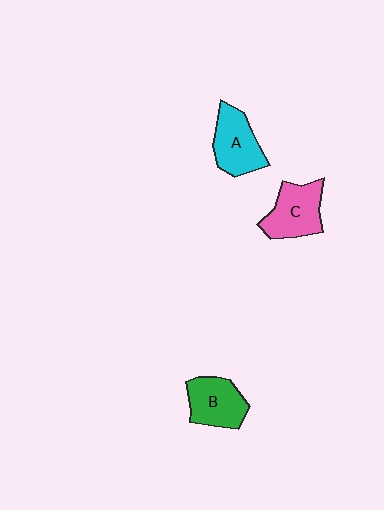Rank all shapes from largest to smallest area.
From largest to smallest: C (pink), A (cyan), B (green).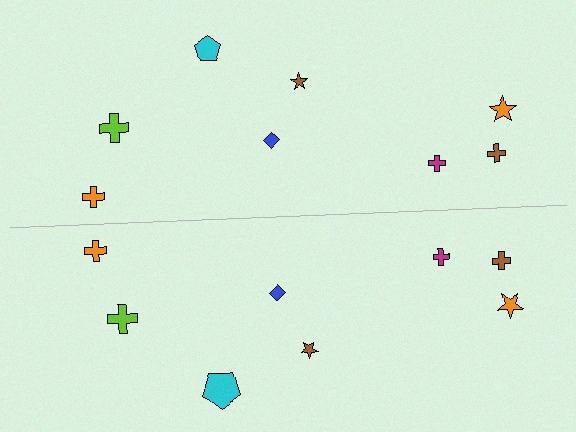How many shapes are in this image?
There are 16 shapes in this image.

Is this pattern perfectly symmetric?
No, the pattern is not perfectly symmetric. The cyan pentagon on the bottom side has a different size than its mirror counterpart.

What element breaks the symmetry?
The cyan pentagon on the bottom side has a different size than its mirror counterpart.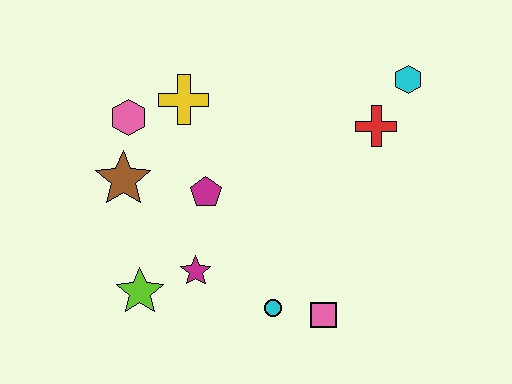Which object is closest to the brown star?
The pink hexagon is closest to the brown star.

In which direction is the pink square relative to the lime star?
The pink square is to the right of the lime star.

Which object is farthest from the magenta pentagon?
The cyan hexagon is farthest from the magenta pentagon.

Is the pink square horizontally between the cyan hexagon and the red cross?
No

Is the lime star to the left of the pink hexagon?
No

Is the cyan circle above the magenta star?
No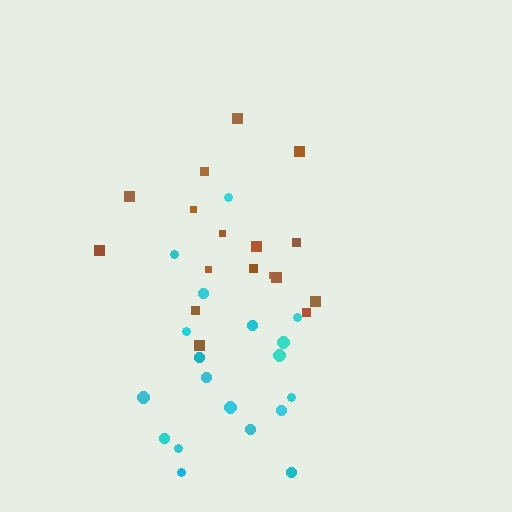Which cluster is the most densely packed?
Cyan.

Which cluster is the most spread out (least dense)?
Brown.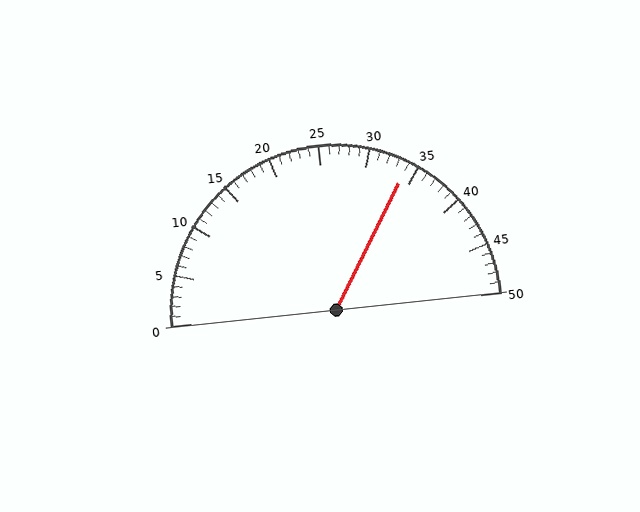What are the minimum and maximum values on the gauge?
The gauge ranges from 0 to 50.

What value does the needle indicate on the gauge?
The needle indicates approximately 34.